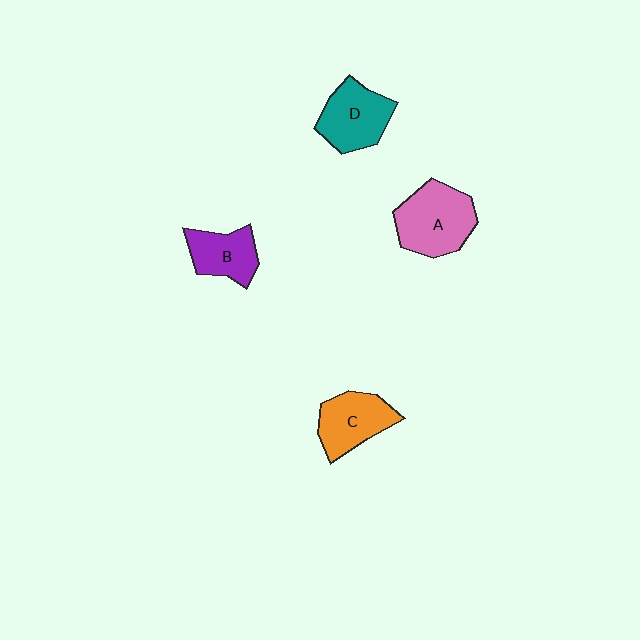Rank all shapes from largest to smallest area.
From largest to smallest: A (pink), D (teal), C (orange), B (purple).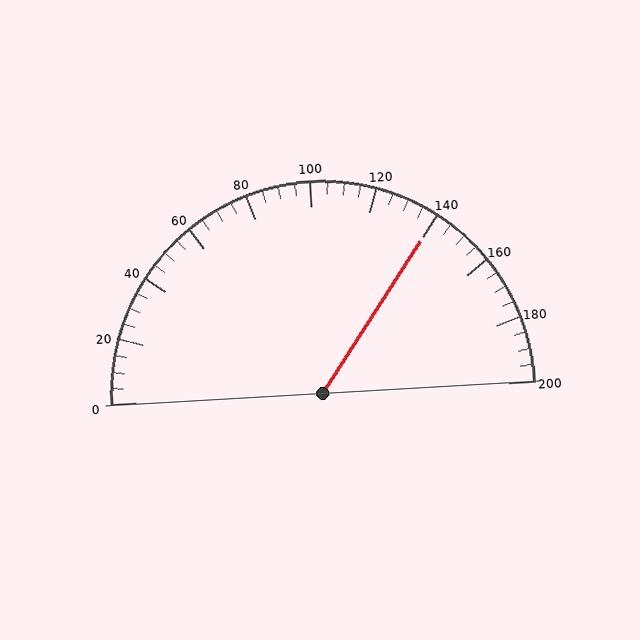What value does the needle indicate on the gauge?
The needle indicates approximately 140.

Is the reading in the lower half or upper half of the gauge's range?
The reading is in the upper half of the range (0 to 200).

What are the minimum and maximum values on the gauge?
The gauge ranges from 0 to 200.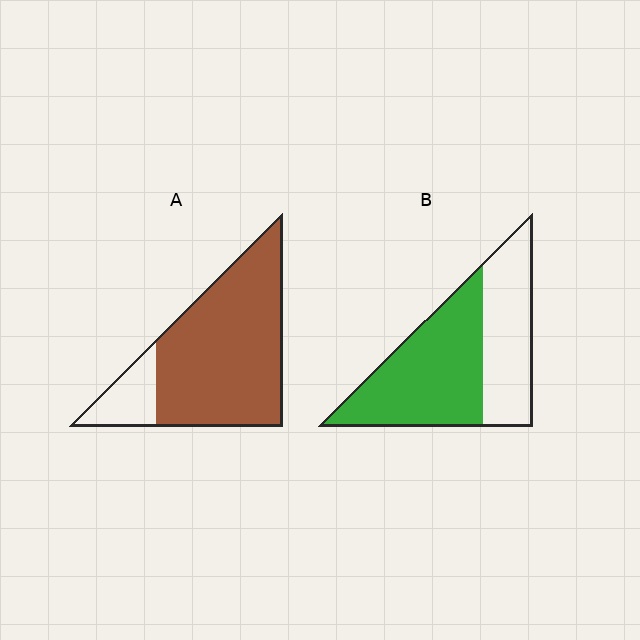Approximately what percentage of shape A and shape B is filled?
A is approximately 85% and B is approximately 60%.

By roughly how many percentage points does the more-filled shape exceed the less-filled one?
By roughly 25 percentage points (A over B).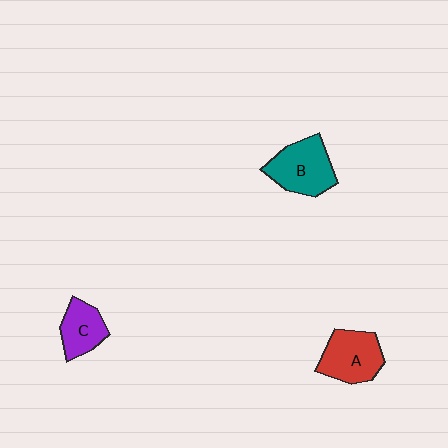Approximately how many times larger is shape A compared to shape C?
Approximately 1.4 times.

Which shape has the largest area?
Shape B (teal).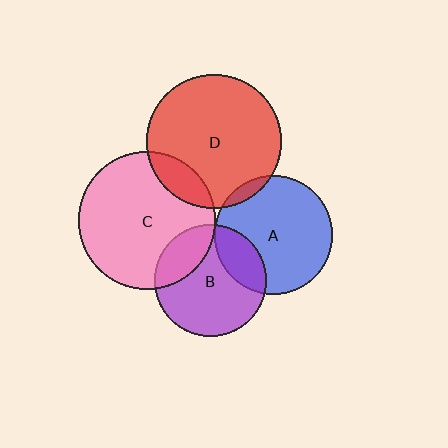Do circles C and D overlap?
Yes.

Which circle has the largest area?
Circle C (pink).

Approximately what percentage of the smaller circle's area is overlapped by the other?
Approximately 15%.